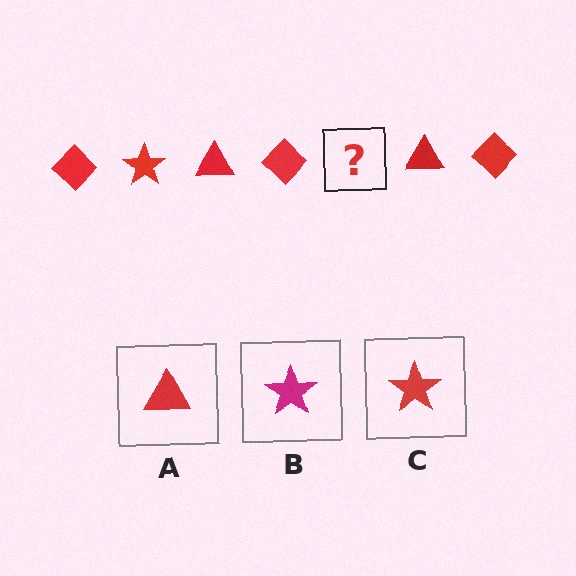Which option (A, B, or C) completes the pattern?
C.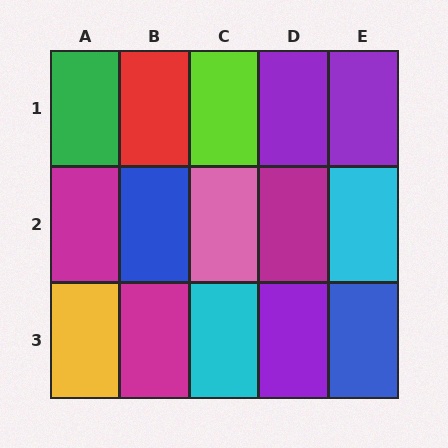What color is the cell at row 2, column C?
Pink.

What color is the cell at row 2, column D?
Magenta.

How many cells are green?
1 cell is green.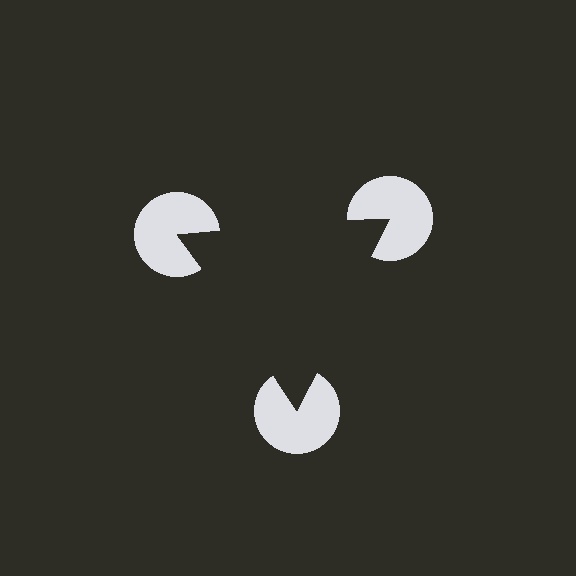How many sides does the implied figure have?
3 sides.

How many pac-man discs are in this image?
There are 3 — one at each vertex of the illusory triangle.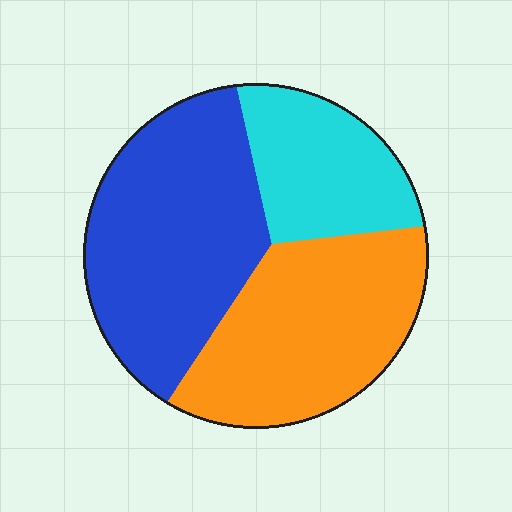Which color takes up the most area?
Blue, at roughly 40%.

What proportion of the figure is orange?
Orange takes up between a quarter and a half of the figure.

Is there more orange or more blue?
Blue.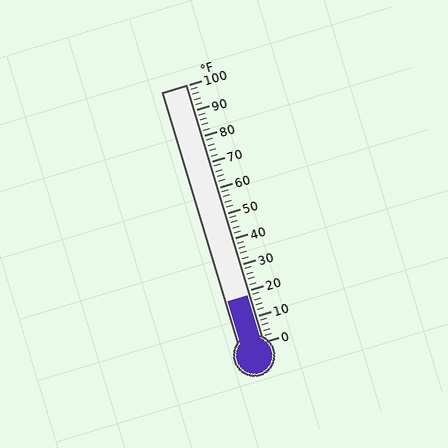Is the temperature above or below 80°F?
The temperature is below 80°F.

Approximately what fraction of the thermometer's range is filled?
The thermometer is filled to approximately 20% of its range.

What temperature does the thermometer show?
The thermometer shows approximately 18°F.